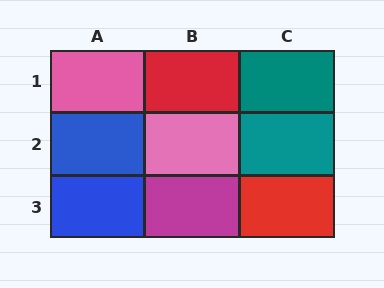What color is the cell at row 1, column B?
Red.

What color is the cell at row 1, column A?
Pink.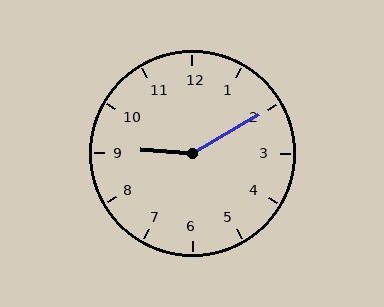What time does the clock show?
9:10.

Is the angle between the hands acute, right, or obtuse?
It is obtuse.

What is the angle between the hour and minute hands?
Approximately 145 degrees.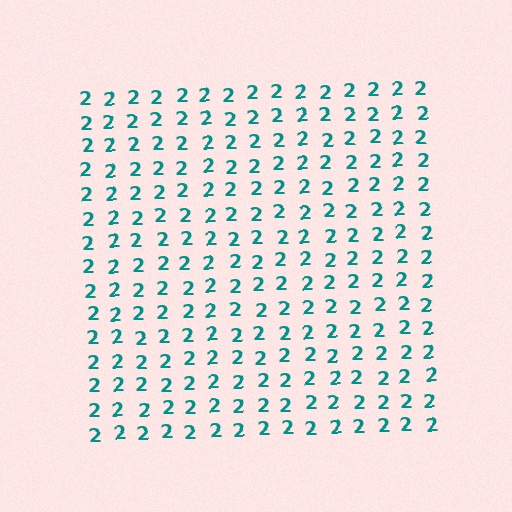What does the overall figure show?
The overall figure shows a square.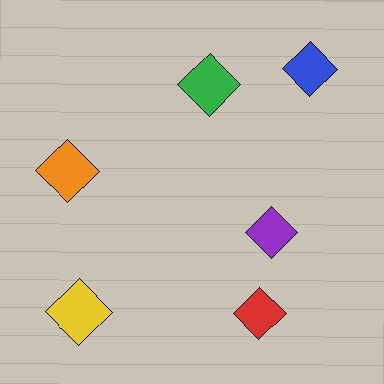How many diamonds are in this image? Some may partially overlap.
There are 6 diamonds.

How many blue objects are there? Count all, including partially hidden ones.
There is 1 blue object.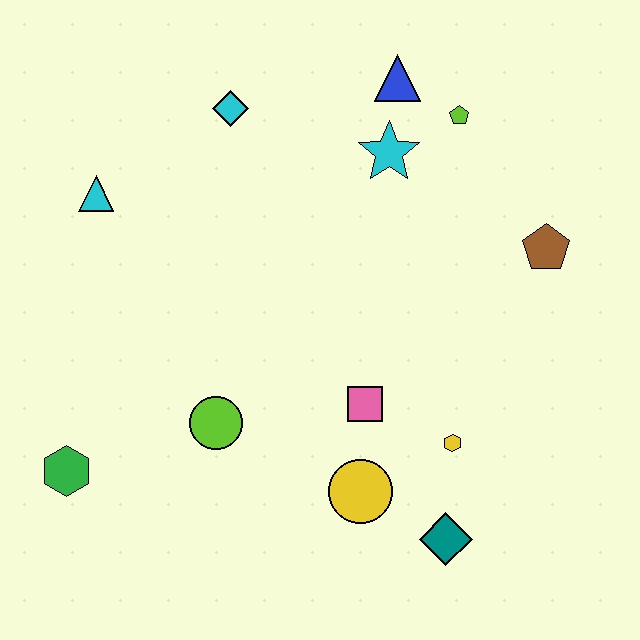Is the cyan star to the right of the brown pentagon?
No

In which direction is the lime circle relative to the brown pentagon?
The lime circle is to the left of the brown pentagon.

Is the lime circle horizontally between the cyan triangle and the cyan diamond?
Yes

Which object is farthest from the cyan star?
The green hexagon is farthest from the cyan star.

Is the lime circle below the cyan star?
Yes